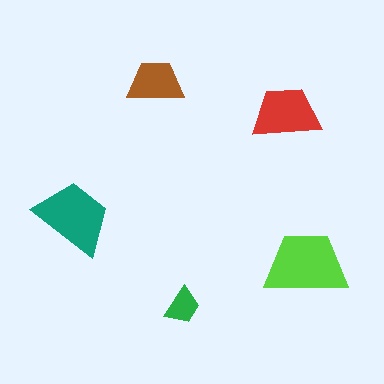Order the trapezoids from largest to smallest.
the lime one, the teal one, the red one, the brown one, the green one.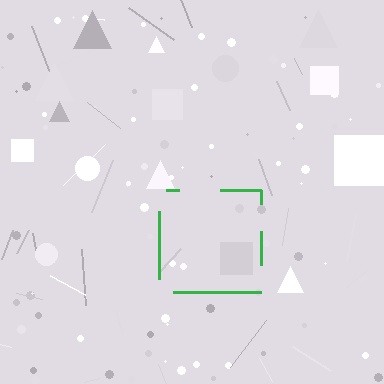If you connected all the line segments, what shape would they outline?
They would outline a square.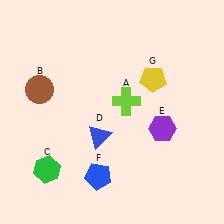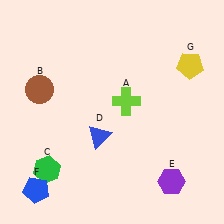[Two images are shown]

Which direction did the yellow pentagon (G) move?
The yellow pentagon (G) moved right.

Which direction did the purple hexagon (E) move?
The purple hexagon (E) moved down.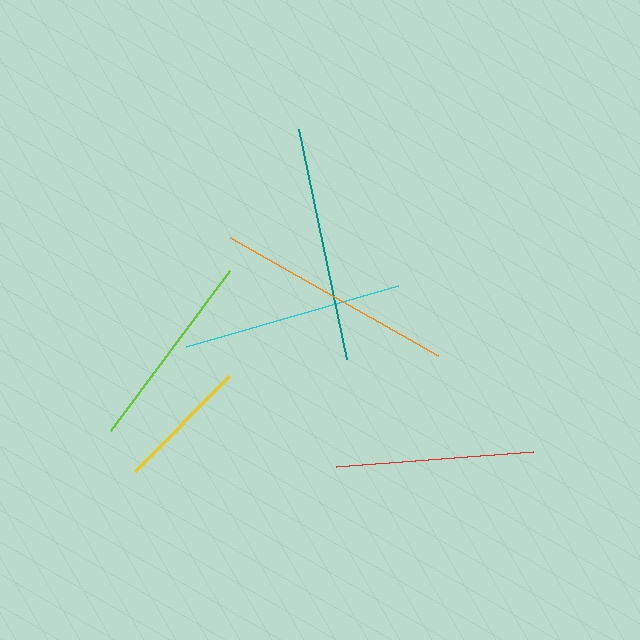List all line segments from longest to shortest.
From longest to shortest: orange, teal, cyan, lime, red, yellow.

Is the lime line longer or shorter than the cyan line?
The cyan line is longer than the lime line.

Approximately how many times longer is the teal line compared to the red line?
The teal line is approximately 1.2 times the length of the red line.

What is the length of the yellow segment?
The yellow segment is approximately 133 pixels long.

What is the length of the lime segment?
The lime segment is approximately 199 pixels long.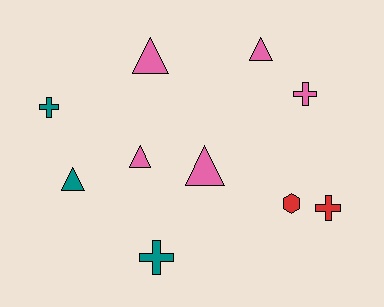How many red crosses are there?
There is 1 red cross.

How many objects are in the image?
There are 10 objects.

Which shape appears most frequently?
Triangle, with 5 objects.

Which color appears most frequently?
Pink, with 5 objects.